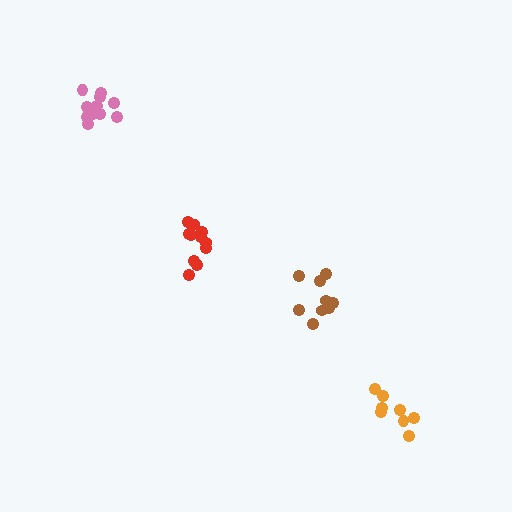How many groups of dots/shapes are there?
There are 4 groups.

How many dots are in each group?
Group 1: 10 dots, Group 2: 12 dots, Group 3: 11 dots, Group 4: 8 dots (41 total).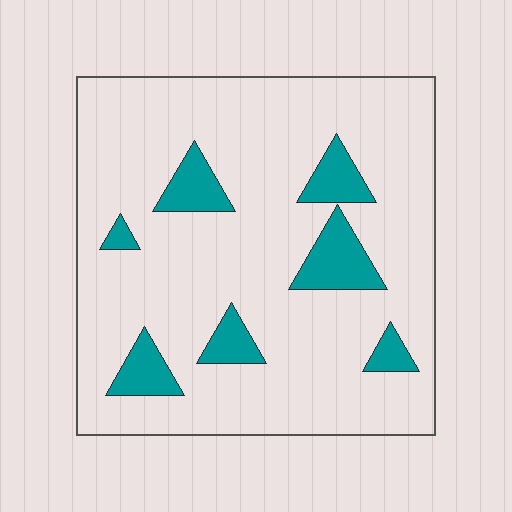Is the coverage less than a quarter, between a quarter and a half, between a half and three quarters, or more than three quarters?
Less than a quarter.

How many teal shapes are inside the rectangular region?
7.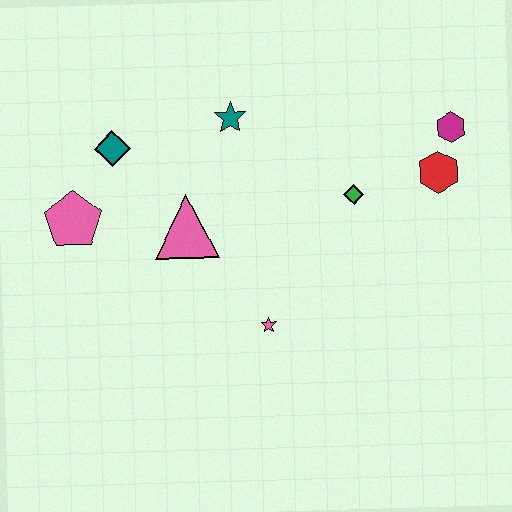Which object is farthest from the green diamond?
The pink pentagon is farthest from the green diamond.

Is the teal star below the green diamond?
No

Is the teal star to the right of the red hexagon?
No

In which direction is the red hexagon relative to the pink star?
The red hexagon is to the right of the pink star.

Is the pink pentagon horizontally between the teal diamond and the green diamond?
No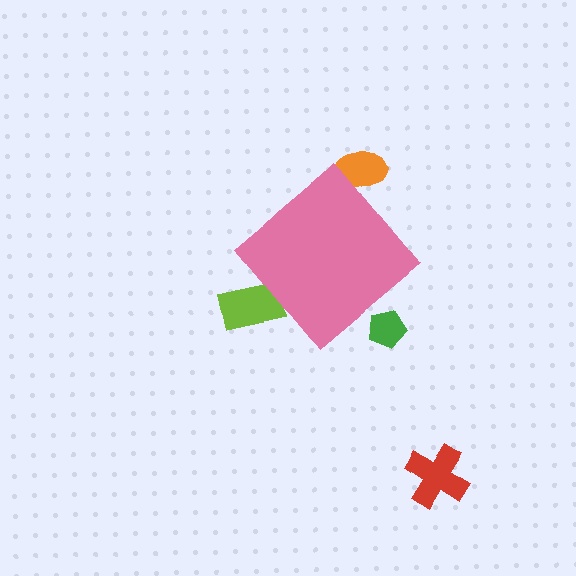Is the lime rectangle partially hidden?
Yes, the lime rectangle is partially hidden behind the pink diamond.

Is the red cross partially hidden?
No, the red cross is fully visible.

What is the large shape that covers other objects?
A pink diamond.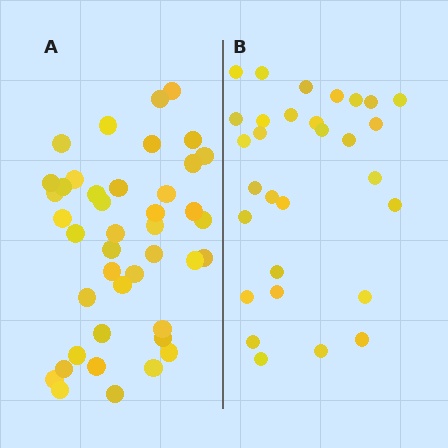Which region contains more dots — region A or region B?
Region A (the left region) has more dots.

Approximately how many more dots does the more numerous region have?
Region A has roughly 12 or so more dots than region B.